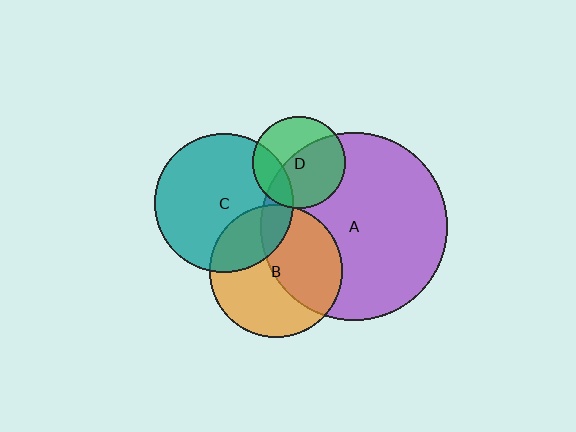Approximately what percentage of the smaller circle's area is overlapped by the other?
Approximately 15%.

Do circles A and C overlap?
Yes.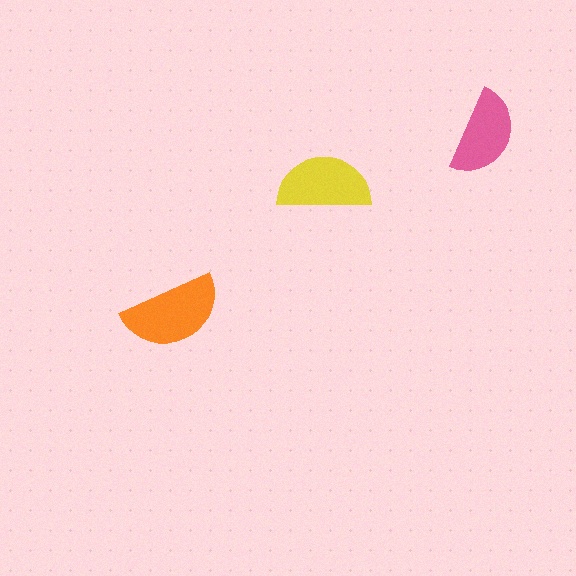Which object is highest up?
The pink semicircle is topmost.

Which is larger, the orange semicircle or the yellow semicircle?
The orange one.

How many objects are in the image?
There are 3 objects in the image.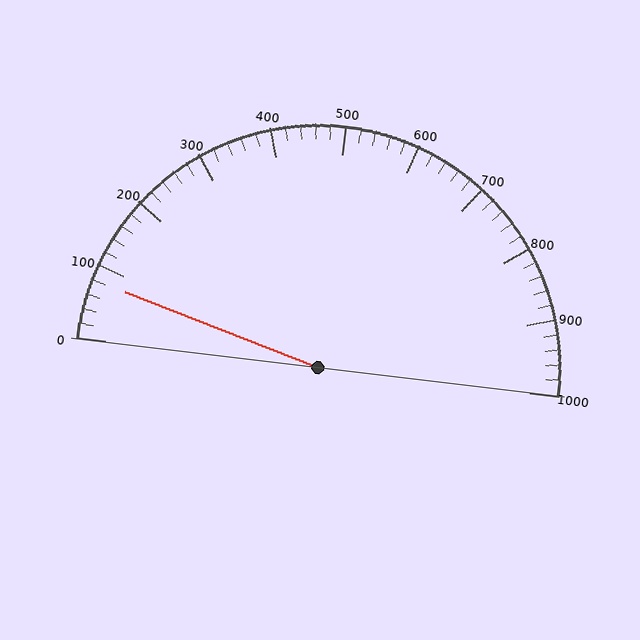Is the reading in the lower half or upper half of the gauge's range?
The reading is in the lower half of the range (0 to 1000).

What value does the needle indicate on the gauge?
The needle indicates approximately 80.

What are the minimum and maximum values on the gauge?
The gauge ranges from 0 to 1000.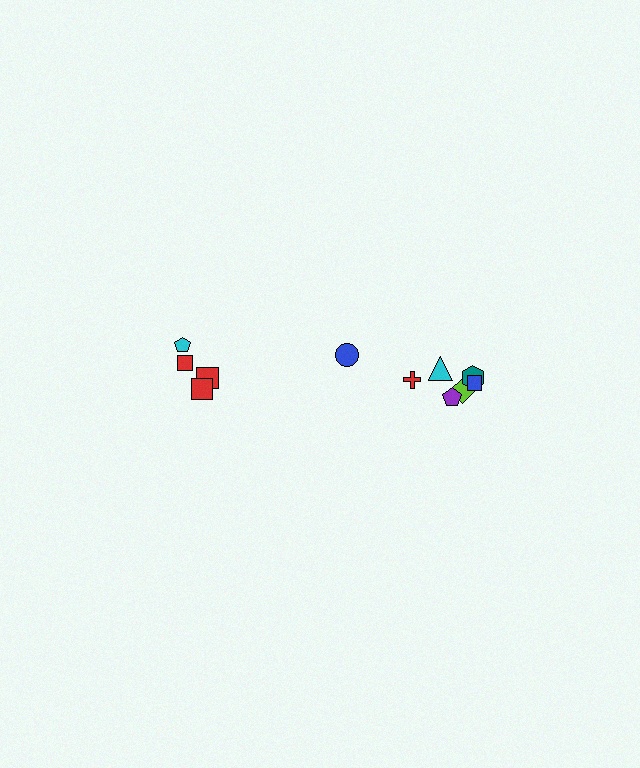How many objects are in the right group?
There are 7 objects.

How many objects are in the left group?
There are 4 objects.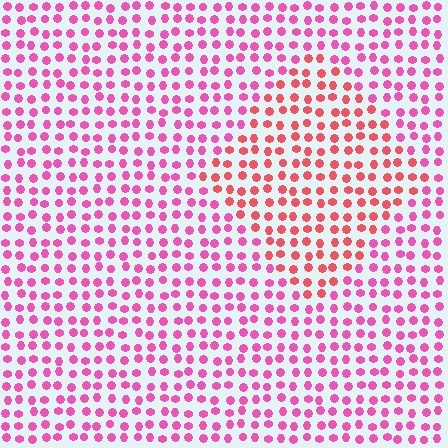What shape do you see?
I see a diamond.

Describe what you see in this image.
The image is filled with small pink elements in a uniform arrangement. A diamond-shaped region is visible where the elements are tinted to a slightly different hue, forming a subtle color boundary.